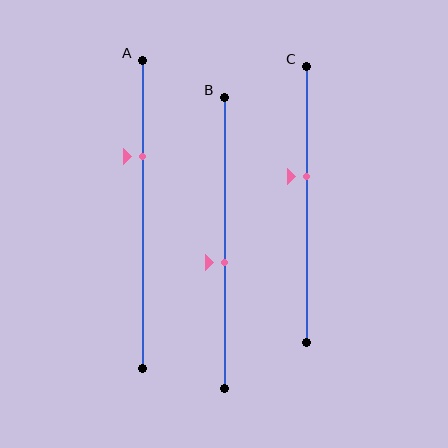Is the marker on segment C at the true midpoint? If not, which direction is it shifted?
No, the marker on segment C is shifted upward by about 10% of the segment length.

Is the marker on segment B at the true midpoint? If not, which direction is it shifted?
No, the marker on segment B is shifted downward by about 7% of the segment length.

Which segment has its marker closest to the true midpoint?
Segment B has its marker closest to the true midpoint.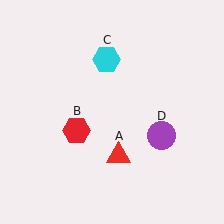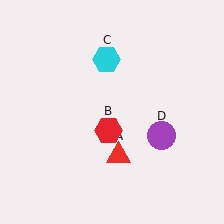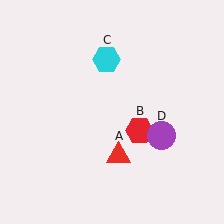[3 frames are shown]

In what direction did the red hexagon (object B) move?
The red hexagon (object B) moved right.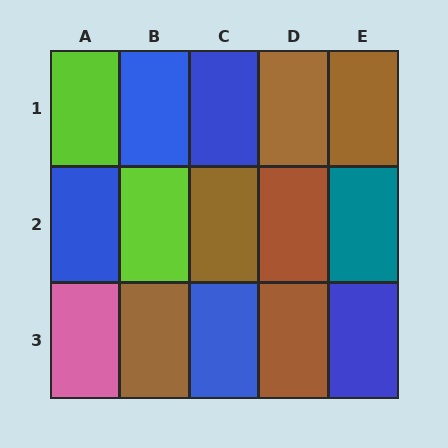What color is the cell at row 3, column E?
Blue.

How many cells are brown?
6 cells are brown.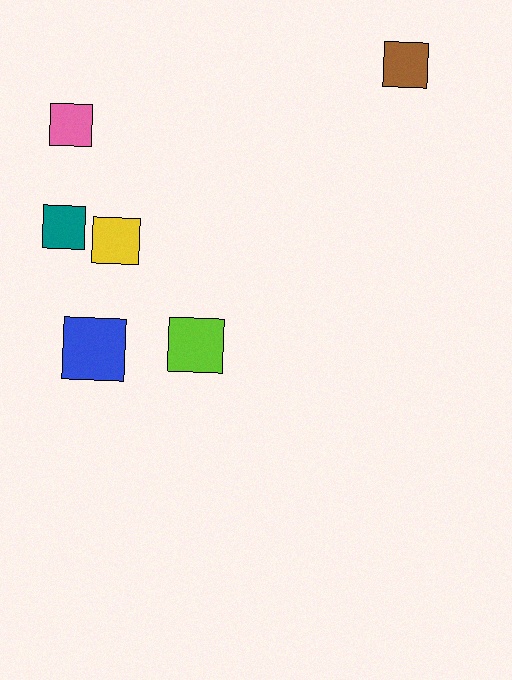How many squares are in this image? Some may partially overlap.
There are 6 squares.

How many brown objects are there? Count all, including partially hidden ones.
There is 1 brown object.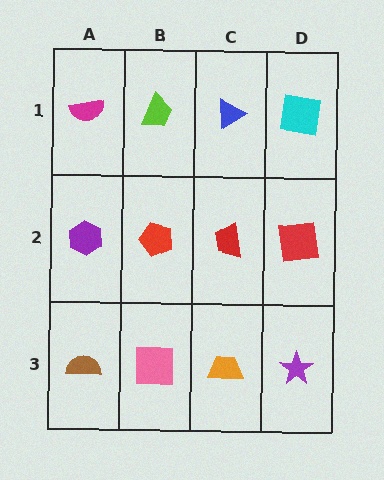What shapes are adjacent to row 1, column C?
A red trapezoid (row 2, column C), a lime trapezoid (row 1, column B), a cyan square (row 1, column D).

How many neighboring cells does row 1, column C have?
3.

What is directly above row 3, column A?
A purple hexagon.